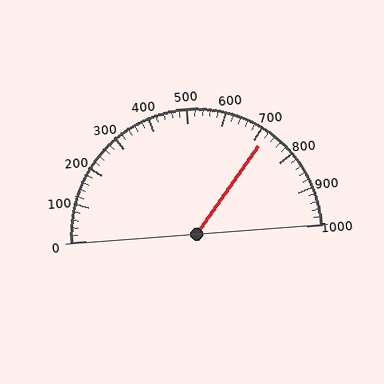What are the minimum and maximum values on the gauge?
The gauge ranges from 0 to 1000.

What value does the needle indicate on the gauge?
The needle indicates approximately 720.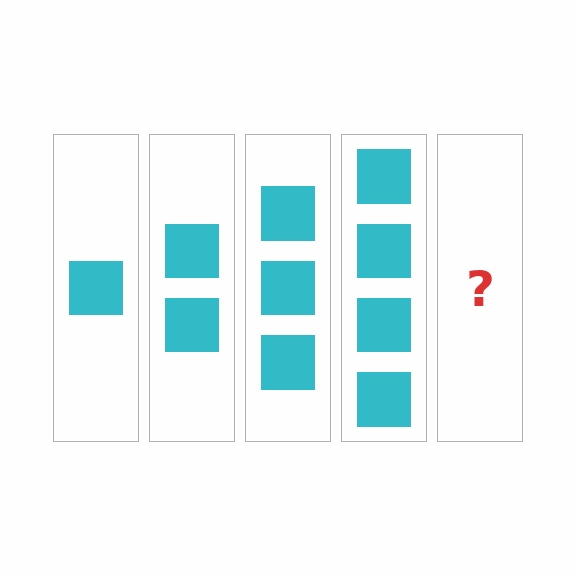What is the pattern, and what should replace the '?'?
The pattern is that each step adds one more square. The '?' should be 5 squares.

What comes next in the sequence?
The next element should be 5 squares.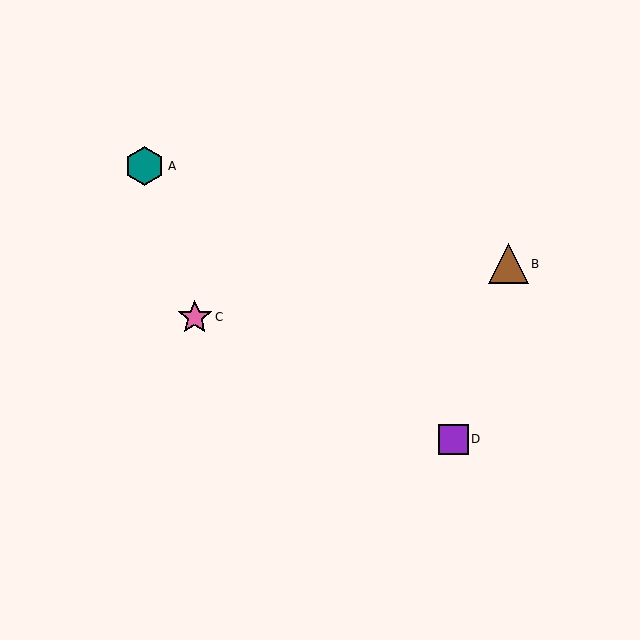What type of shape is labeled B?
Shape B is a brown triangle.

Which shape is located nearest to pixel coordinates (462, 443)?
The purple square (labeled D) at (453, 439) is nearest to that location.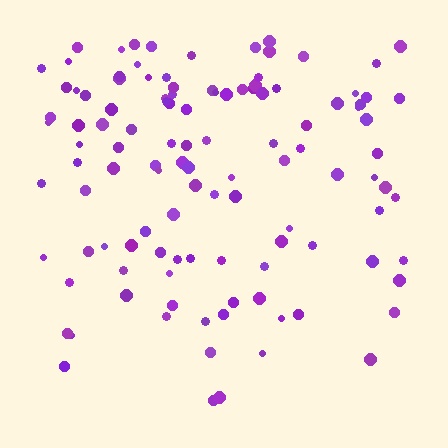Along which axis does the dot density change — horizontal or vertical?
Vertical.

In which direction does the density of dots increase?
From bottom to top, with the top side densest.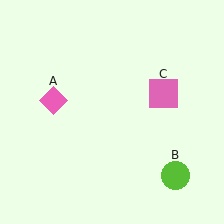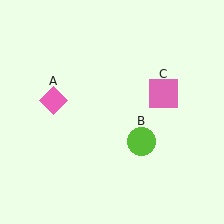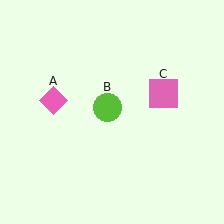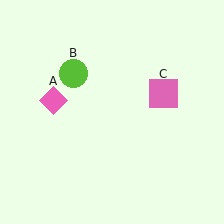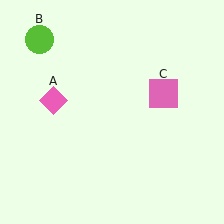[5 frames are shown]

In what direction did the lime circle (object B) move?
The lime circle (object B) moved up and to the left.